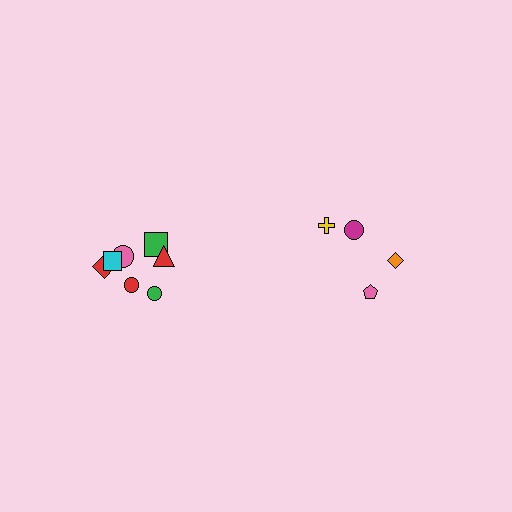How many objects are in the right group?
There are 4 objects.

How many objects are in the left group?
There are 7 objects.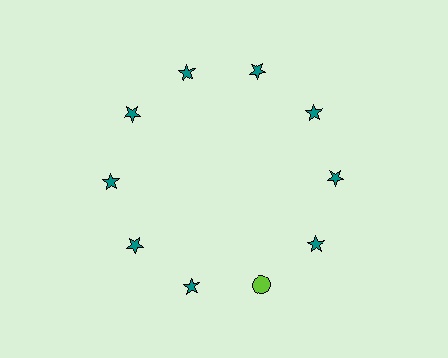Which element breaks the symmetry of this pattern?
The lime circle at roughly the 5 o'clock position breaks the symmetry. All other shapes are teal stars.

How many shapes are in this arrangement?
There are 10 shapes arranged in a ring pattern.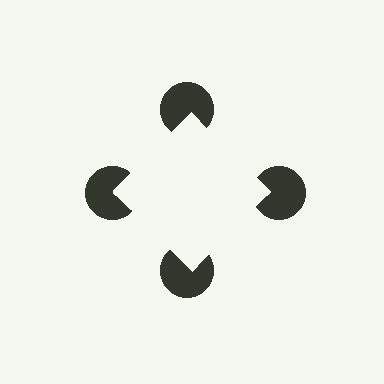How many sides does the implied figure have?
4 sides.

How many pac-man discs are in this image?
There are 4 — one at each vertex of the illusory square.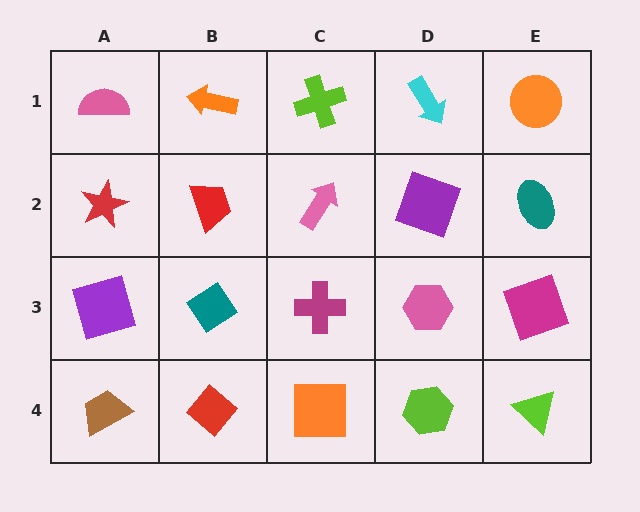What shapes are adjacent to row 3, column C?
A pink arrow (row 2, column C), an orange square (row 4, column C), a teal diamond (row 3, column B), a pink hexagon (row 3, column D).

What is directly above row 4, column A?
A purple square.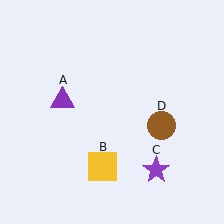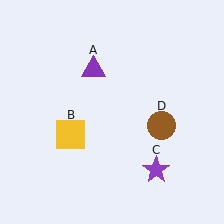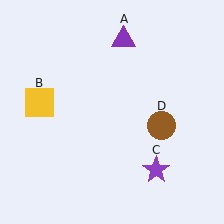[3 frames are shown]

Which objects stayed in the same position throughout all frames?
Purple star (object C) and brown circle (object D) remained stationary.